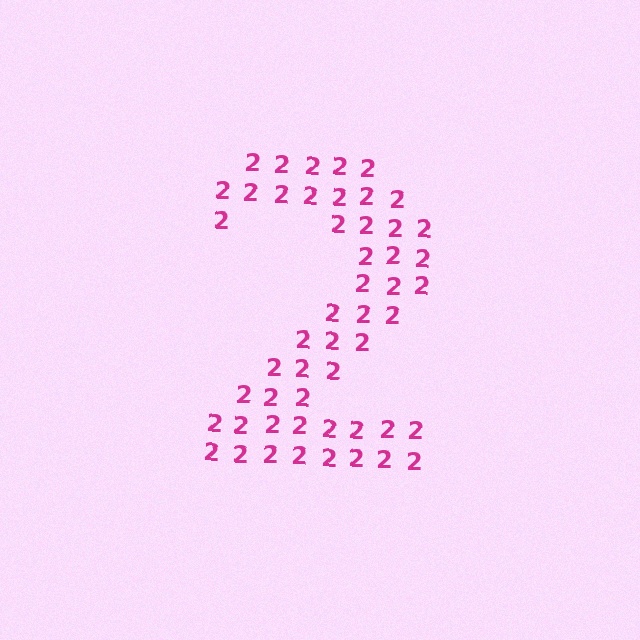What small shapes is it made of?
It is made of small digit 2's.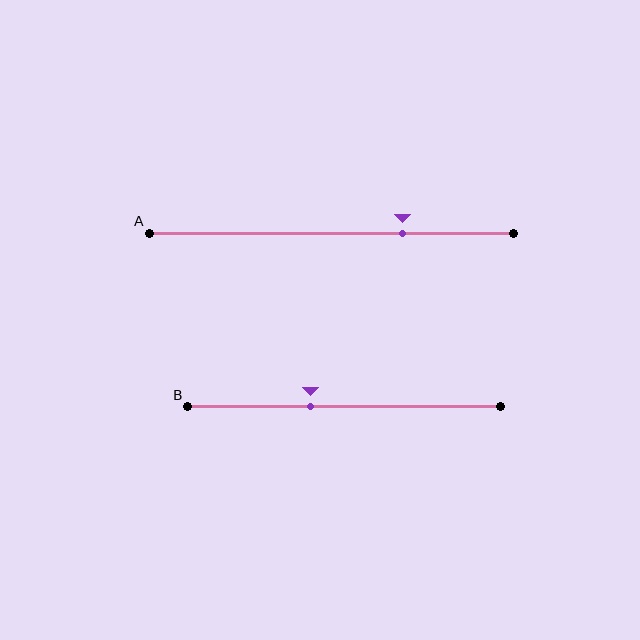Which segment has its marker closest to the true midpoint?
Segment B has its marker closest to the true midpoint.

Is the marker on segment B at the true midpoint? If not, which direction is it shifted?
No, the marker on segment B is shifted to the left by about 11% of the segment length.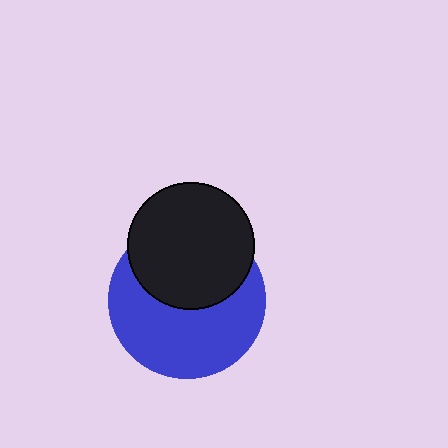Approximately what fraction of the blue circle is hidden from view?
Roughly 42% of the blue circle is hidden behind the black circle.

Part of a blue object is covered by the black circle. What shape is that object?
It is a circle.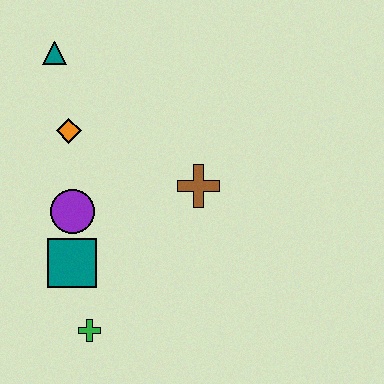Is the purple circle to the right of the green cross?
No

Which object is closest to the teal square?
The purple circle is closest to the teal square.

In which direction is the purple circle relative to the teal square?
The purple circle is above the teal square.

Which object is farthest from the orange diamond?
The green cross is farthest from the orange diamond.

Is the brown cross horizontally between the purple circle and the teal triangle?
No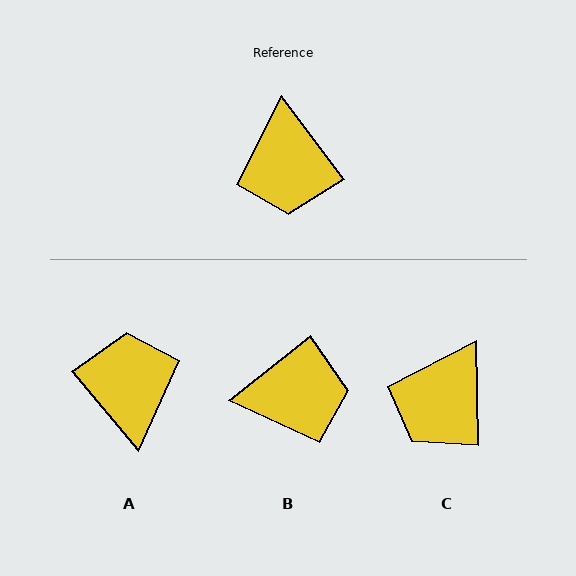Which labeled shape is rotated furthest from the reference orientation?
A, about 177 degrees away.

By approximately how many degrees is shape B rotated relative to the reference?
Approximately 92 degrees counter-clockwise.